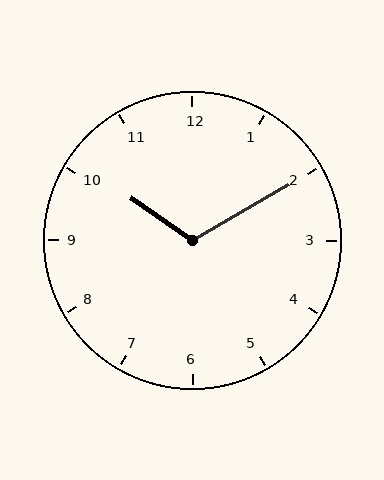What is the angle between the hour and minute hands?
Approximately 115 degrees.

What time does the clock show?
10:10.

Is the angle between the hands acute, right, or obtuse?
It is obtuse.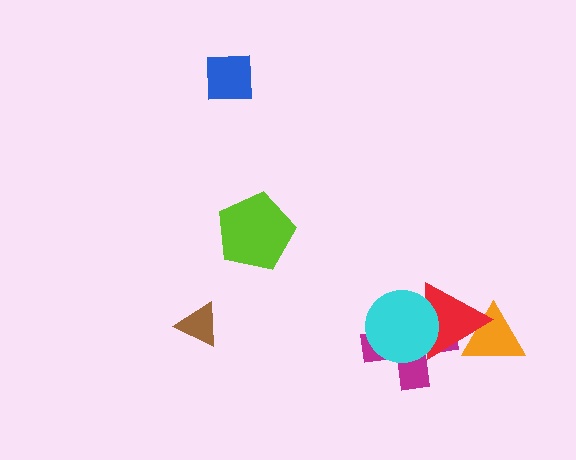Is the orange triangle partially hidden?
Yes, it is partially covered by another shape.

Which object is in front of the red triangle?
The cyan circle is in front of the red triangle.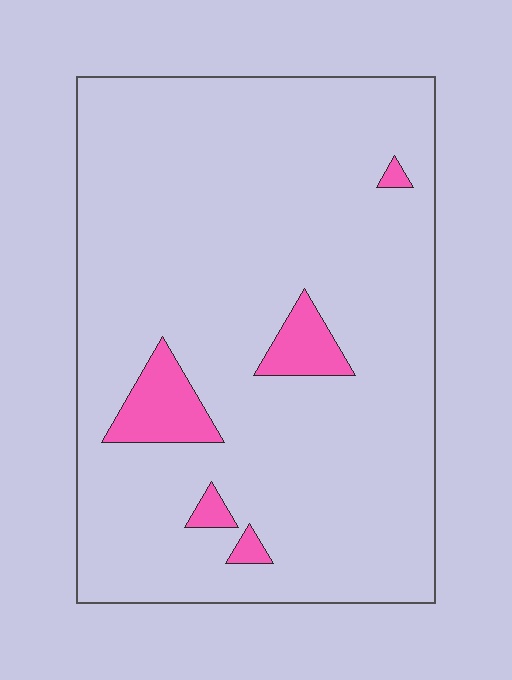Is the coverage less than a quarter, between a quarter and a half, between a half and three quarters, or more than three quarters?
Less than a quarter.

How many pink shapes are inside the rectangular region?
5.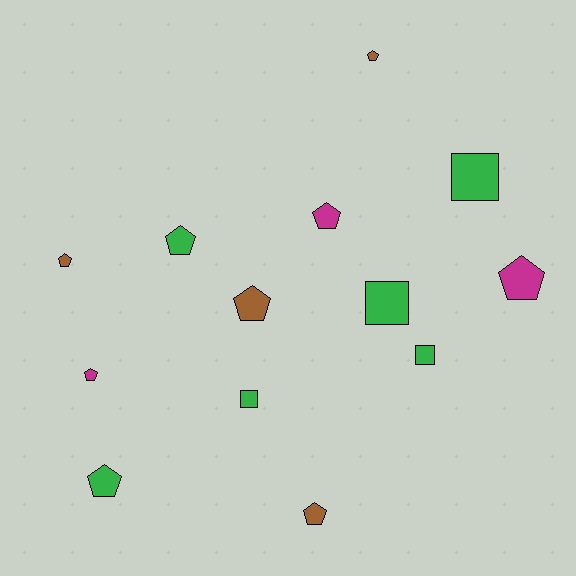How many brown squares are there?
There are no brown squares.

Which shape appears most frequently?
Pentagon, with 9 objects.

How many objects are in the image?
There are 13 objects.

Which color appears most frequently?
Green, with 6 objects.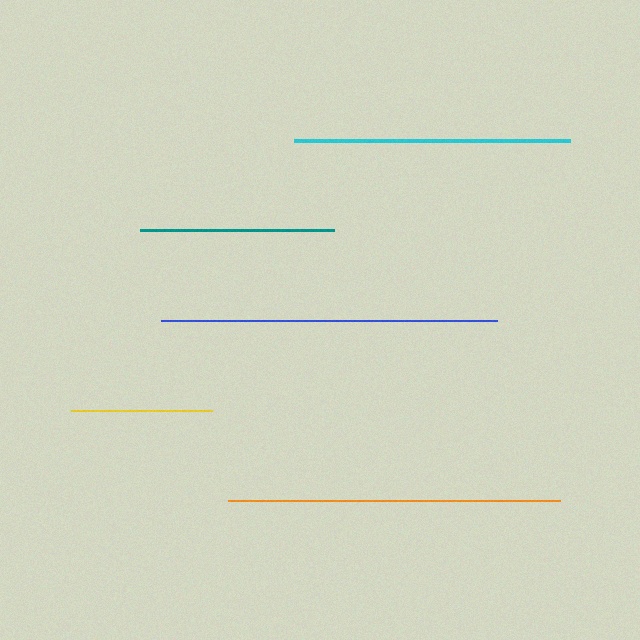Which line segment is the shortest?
The yellow line is the shortest at approximately 142 pixels.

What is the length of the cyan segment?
The cyan segment is approximately 276 pixels long.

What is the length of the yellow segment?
The yellow segment is approximately 142 pixels long.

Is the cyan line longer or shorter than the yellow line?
The cyan line is longer than the yellow line.